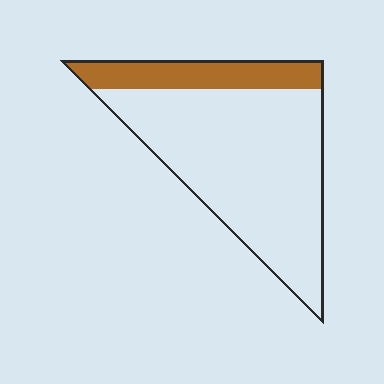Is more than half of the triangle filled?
No.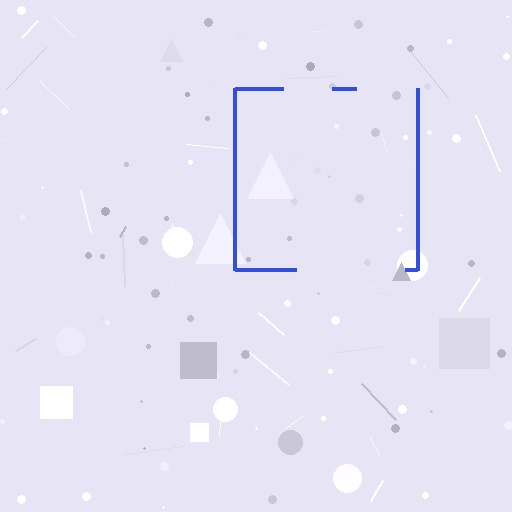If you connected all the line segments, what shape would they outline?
They would outline a square.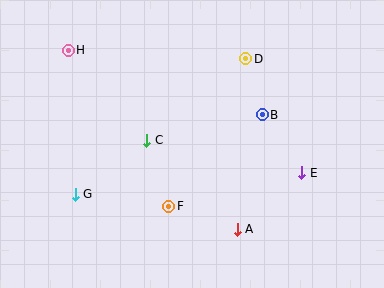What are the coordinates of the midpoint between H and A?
The midpoint between H and A is at (153, 140).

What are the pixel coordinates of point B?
Point B is at (262, 115).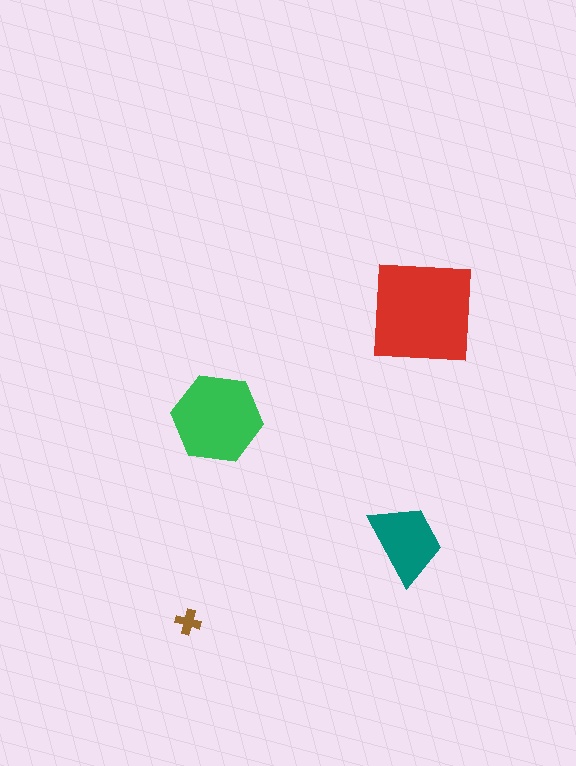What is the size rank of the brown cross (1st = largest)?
4th.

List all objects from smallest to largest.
The brown cross, the teal trapezoid, the green hexagon, the red square.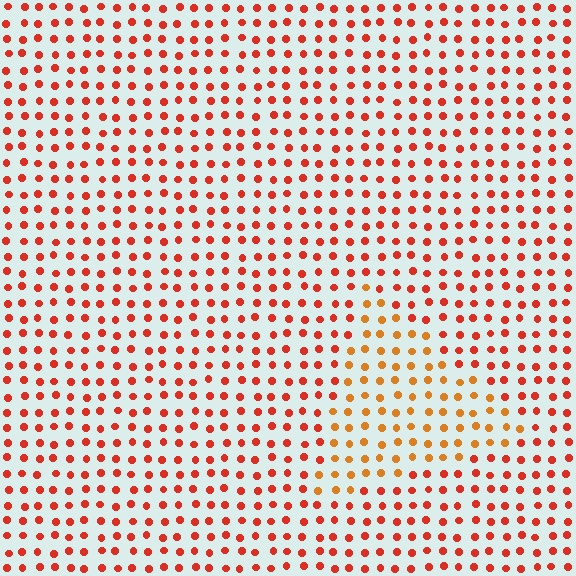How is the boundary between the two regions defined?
The boundary is defined purely by a slight shift in hue (about 26 degrees). Spacing, size, and orientation are identical on both sides.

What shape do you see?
I see a triangle.